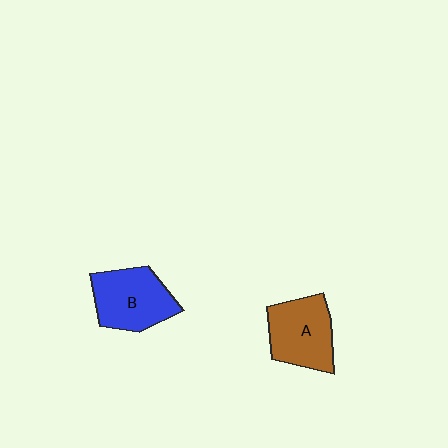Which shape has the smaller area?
Shape A (brown).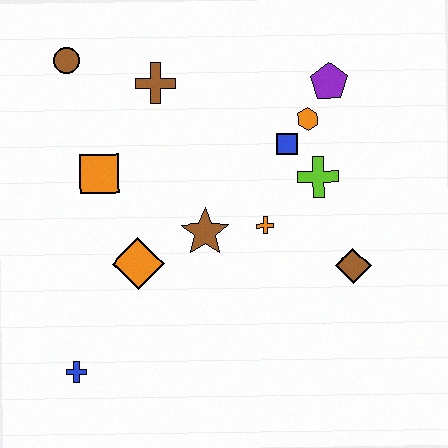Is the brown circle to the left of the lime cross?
Yes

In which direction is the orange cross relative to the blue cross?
The orange cross is to the right of the blue cross.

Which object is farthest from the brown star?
The brown circle is farthest from the brown star.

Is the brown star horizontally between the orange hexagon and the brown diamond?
No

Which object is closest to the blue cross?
The orange diamond is closest to the blue cross.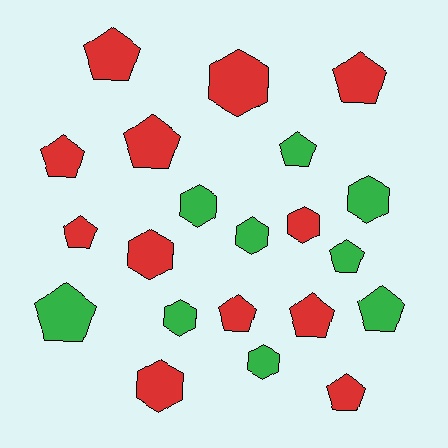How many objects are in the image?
There are 21 objects.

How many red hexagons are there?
There are 4 red hexagons.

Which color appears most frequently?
Red, with 12 objects.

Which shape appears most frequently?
Pentagon, with 12 objects.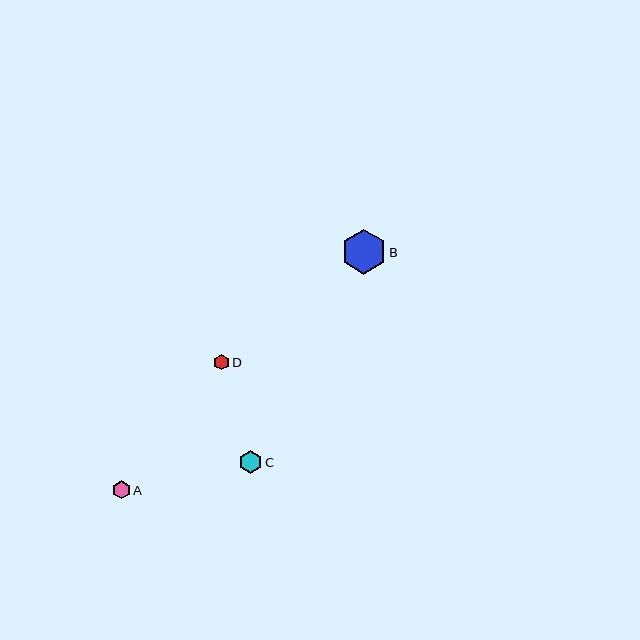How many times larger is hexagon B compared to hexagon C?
Hexagon B is approximately 2.0 times the size of hexagon C.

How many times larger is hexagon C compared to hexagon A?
Hexagon C is approximately 1.3 times the size of hexagon A.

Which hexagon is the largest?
Hexagon B is the largest with a size of approximately 45 pixels.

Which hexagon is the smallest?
Hexagon D is the smallest with a size of approximately 16 pixels.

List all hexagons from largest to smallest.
From largest to smallest: B, C, A, D.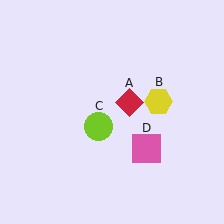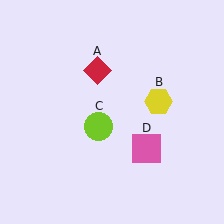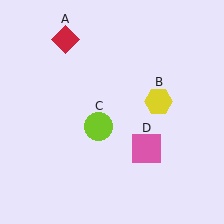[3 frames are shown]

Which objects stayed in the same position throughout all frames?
Yellow hexagon (object B) and lime circle (object C) and pink square (object D) remained stationary.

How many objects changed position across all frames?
1 object changed position: red diamond (object A).